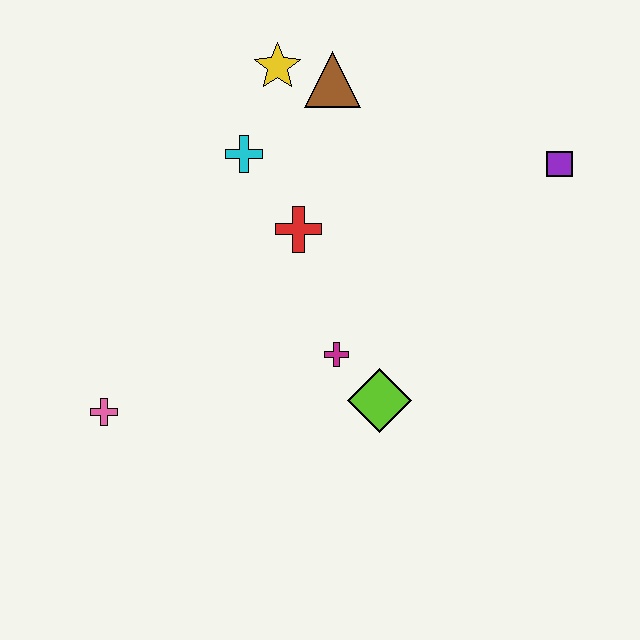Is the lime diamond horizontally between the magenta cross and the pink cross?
No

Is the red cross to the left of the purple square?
Yes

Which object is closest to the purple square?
The brown triangle is closest to the purple square.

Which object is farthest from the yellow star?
The pink cross is farthest from the yellow star.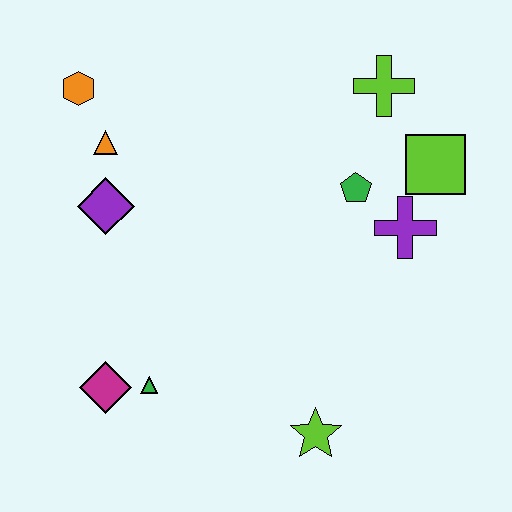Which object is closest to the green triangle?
The magenta diamond is closest to the green triangle.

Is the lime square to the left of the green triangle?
No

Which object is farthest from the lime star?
The orange hexagon is farthest from the lime star.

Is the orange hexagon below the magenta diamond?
No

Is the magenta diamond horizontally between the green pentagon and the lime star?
No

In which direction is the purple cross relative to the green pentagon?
The purple cross is to the right of the green pentagon.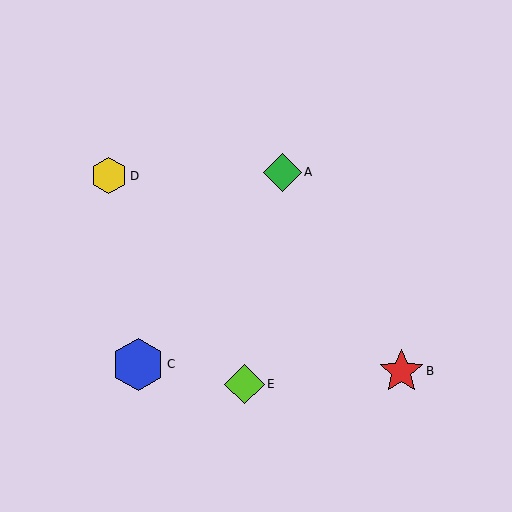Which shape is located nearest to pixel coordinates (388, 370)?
The red star (labeled B) at (401, 371) is nearest to that location.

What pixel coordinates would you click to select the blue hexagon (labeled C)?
Click at (138, 364) to select the blue hexagon C.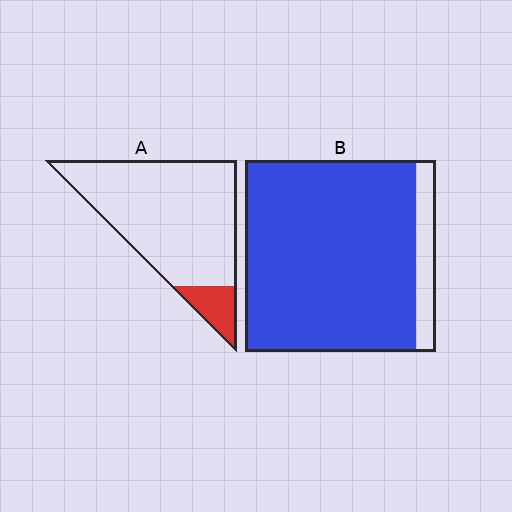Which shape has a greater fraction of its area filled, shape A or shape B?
Shape B.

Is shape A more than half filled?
No.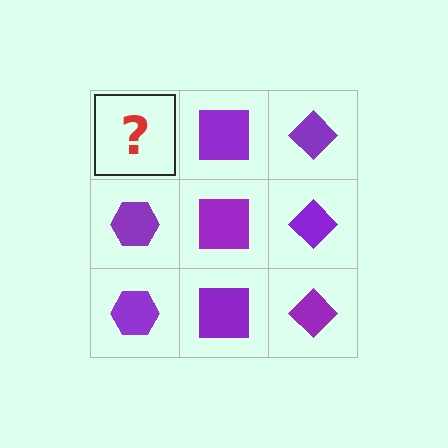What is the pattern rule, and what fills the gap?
The rule is that each column has a consistent shape. The gap should be filled with a purple hexagon.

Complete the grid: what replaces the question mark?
The question mark should be replaced with a purple hexagon.